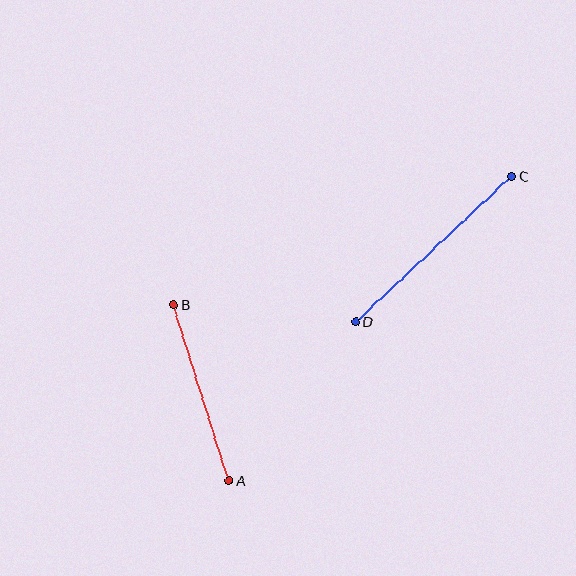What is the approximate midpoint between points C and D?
The midpoint is at approximately (433, 249) pixels.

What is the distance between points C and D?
The distance is approximately 213 pixels.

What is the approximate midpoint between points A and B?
The midpoint is at approximately (201, 393) pixels.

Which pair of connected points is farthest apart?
Points C and D are farthest apart.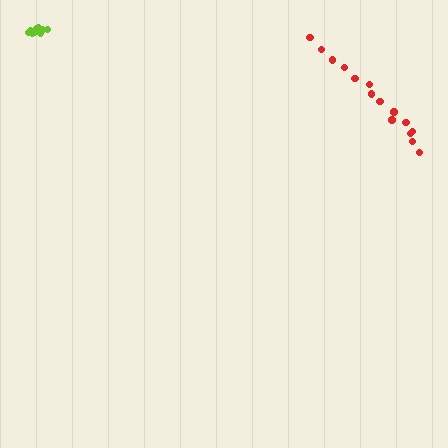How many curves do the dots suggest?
There are 2 distinct paths.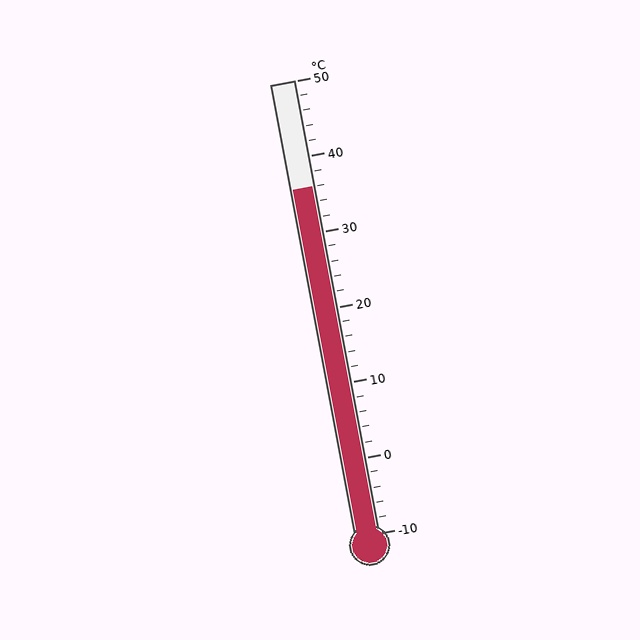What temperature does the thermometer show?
The thermometer shows approximately 36°C.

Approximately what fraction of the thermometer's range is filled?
The thermometer is filled to approximately 75% of its range.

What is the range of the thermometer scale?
The thermometer scale ranges from -10°C to 50°C.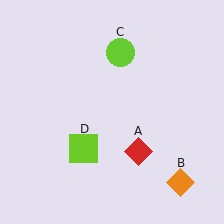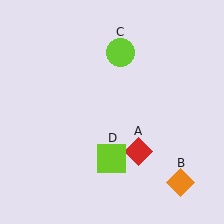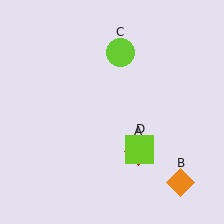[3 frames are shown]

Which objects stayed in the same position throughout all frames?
Red diamond (object A) and orange diamond (object B) and lime circle (object C) remained stationary.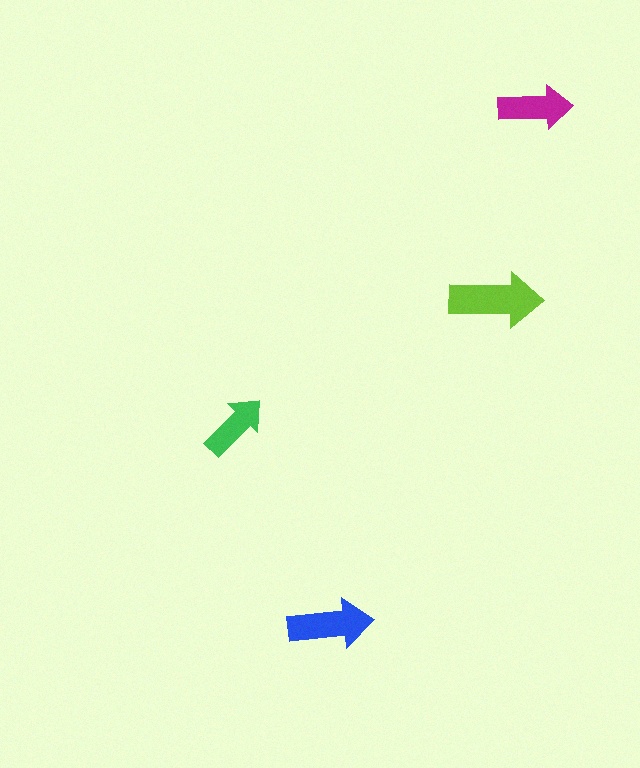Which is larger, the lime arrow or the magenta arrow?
The lime one.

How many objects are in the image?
There are 4 objects in the image.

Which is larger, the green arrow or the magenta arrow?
The magenta one.